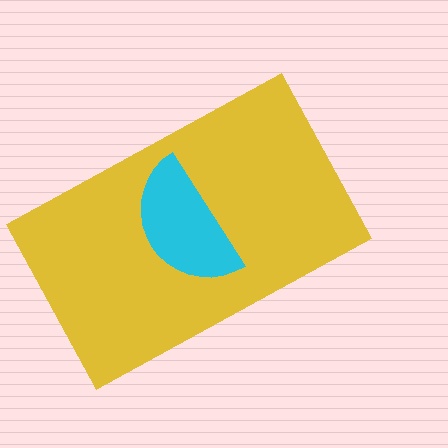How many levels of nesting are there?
2.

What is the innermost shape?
The cyan semicircle.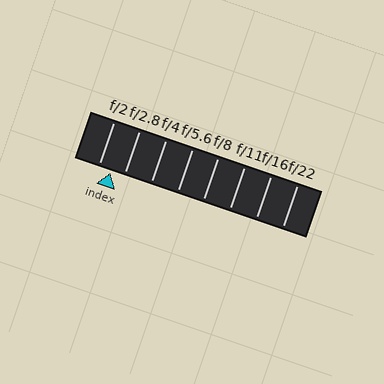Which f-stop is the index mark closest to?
The index mark is closest to f/2.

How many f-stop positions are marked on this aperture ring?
There are 8 f-stop positions marked.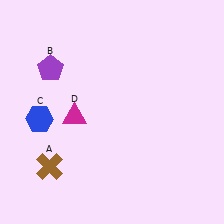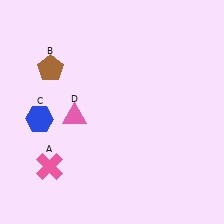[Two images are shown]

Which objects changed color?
A changed from brown to pink. B changed from purple to brown. D changed from magenta to pink.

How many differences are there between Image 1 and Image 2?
There are 3 differences between the two images.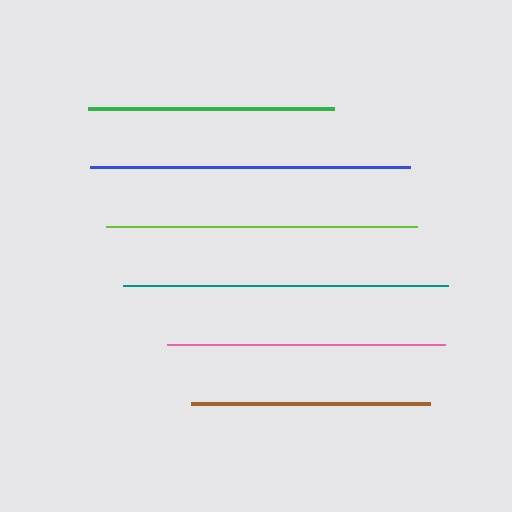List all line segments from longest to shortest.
From longest to shortest: teal, blue, lime, pink, green, brown.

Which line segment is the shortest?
The brown line is the shortest at approximately 239 pixels.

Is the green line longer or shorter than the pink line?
The pink line is longer than the green line.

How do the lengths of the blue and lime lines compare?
The blue and lime lines are approximately the same length.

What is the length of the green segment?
The green segment is approximately 246 pixels long.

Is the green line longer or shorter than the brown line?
The green line is longer than the brown line.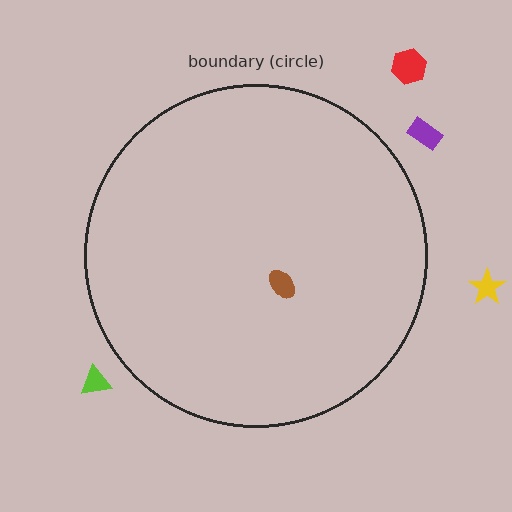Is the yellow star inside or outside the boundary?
Outside.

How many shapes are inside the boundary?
1 inside, 4 outside.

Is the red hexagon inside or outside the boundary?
Outside.